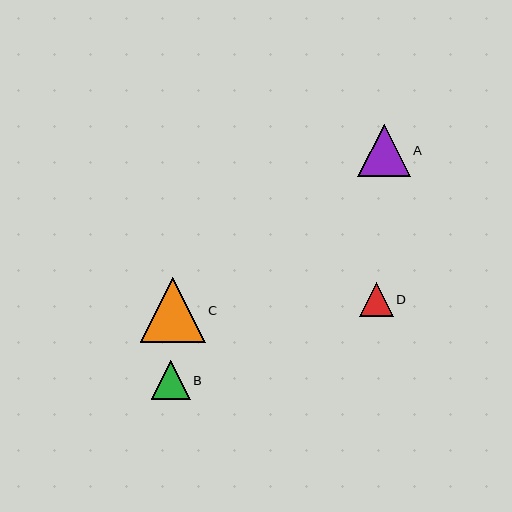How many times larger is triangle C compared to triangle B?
Triangle C is approximately 1.7 times the size of triangle B.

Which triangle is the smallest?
Triangle D is the smallest with a size of approximately 34 pixels.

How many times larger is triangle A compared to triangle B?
Triangle A is approximately 1.3 times the size of triangle B.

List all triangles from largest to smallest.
From largest to smallest: C, A, B, D.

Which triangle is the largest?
Triangle C is the largest with a size of approximately 65 pixels.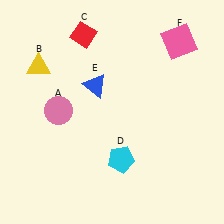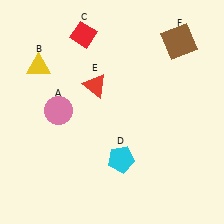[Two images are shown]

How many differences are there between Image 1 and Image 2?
There are 2 differences between the two images.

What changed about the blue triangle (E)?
In Image 1, E is blue. In Image 2, it changed to red.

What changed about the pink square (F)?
In Image 1, F is pink. In Image 2, it changed to brown.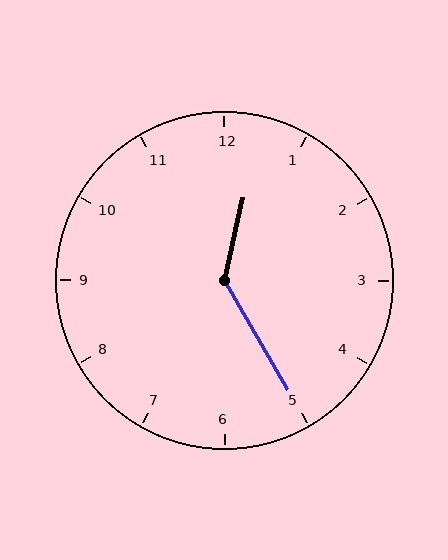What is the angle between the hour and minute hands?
Approximately 138 degrees.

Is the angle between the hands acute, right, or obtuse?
It is obtuse.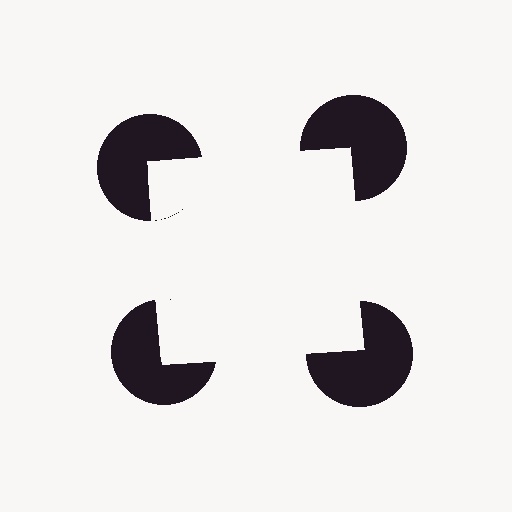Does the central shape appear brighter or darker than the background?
It typically appears slightly brighter than the background, even though no actual brightness change is drawn.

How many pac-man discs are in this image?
There are 4 — one at each vertex of the illusory square.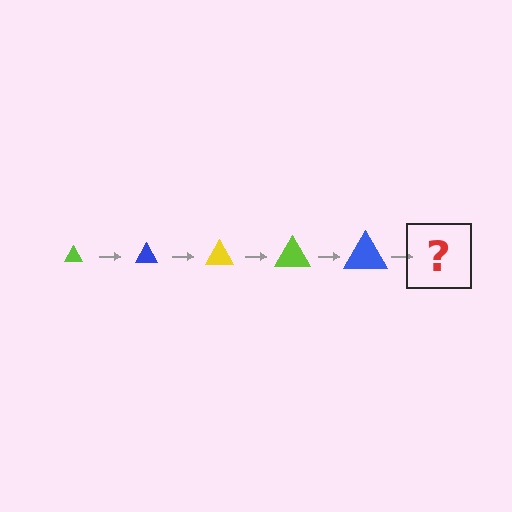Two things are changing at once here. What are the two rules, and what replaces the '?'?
The two rules are that the triangle grows larger each step and the color cycles through lime, blue, and yellow. The '?' should be a yellow triangle, larger than the previous one.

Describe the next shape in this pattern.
It should be a yellow triangle, larger than the previous one.